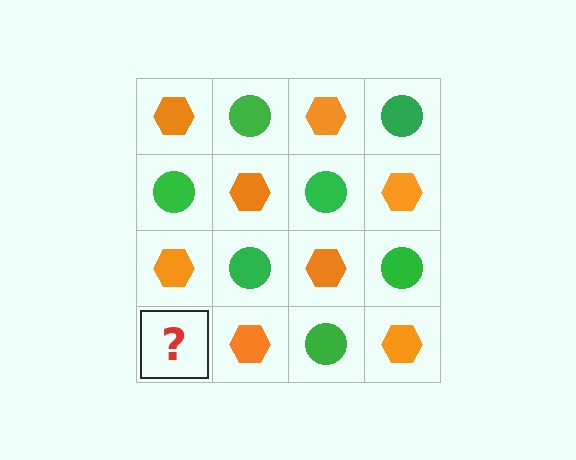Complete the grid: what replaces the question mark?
The question mark should be replaced with a green circle.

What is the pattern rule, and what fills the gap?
The rule is that it alternates orange hexagon and green circle in a checkerboard pattern. The gap should be filled with a green circle.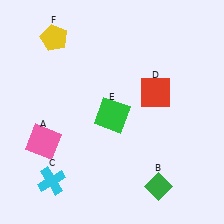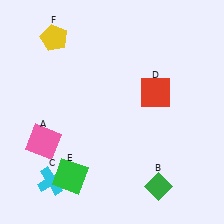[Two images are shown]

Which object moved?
The green square (E) moved down.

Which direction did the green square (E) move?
The green square (E) moved down.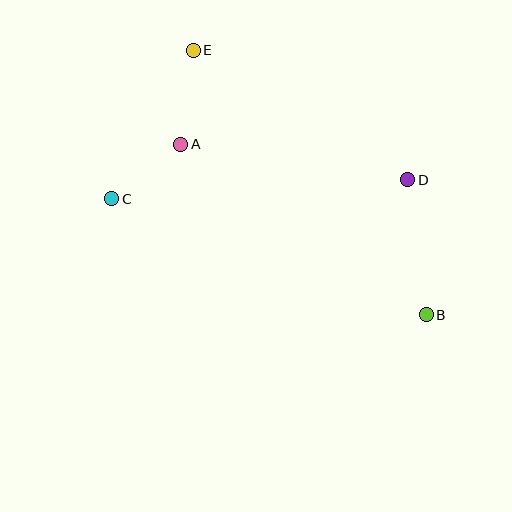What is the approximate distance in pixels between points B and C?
The distance between B and C is approximately 335 pixels.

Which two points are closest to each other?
Points A and C are closest to each other.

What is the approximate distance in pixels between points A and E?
The distance between A and E is approximately 95 pixels.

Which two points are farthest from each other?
Points B and E are farthest from each other.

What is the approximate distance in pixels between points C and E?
The distance between C and E is approximately 169 pixels.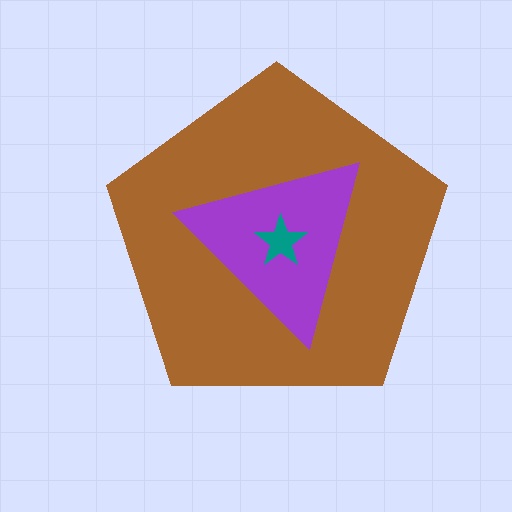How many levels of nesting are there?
3.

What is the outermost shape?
The brown pentagon.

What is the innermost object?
The teal star.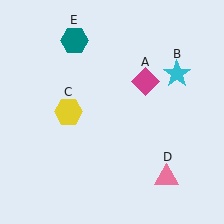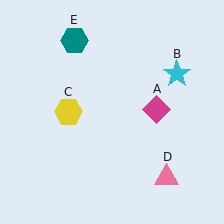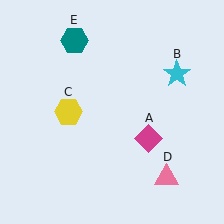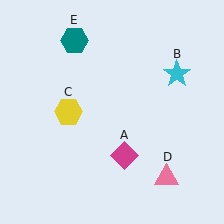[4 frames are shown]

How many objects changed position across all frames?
1 object changed position: magenta diamond (object A).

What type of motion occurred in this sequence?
The magenta diamond (object A) rotated clockwise around the center of the scene.